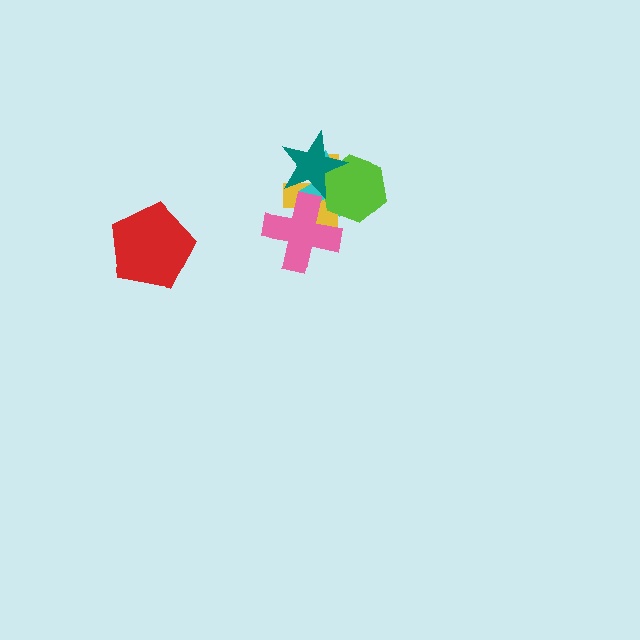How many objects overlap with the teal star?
3 objects overlap with the teal star.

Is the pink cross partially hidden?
No, no other shape covers it.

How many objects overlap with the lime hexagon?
3 objects overlap with the lime hexagon.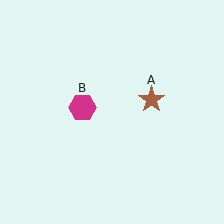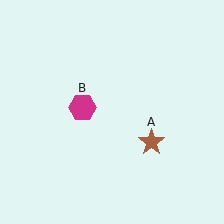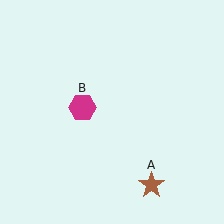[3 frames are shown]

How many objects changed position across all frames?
1 object changed position: brown star (object A).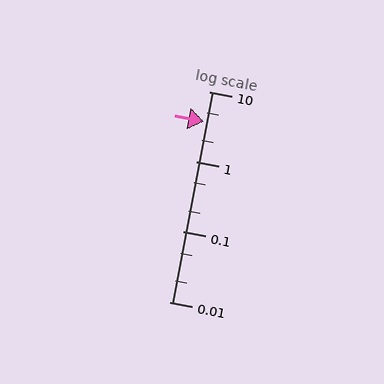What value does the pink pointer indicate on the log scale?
The pointer indicates approximately 3.7.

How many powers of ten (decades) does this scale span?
The scale spans 3 decades, from 0.01 to 10.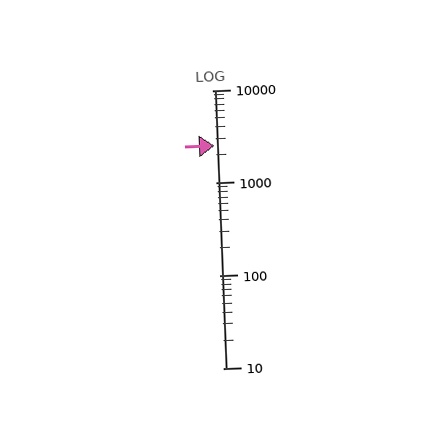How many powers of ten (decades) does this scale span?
The scale spans 3 decades, from 10 to 10000.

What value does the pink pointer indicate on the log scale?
The pointer indicates approximately 2500.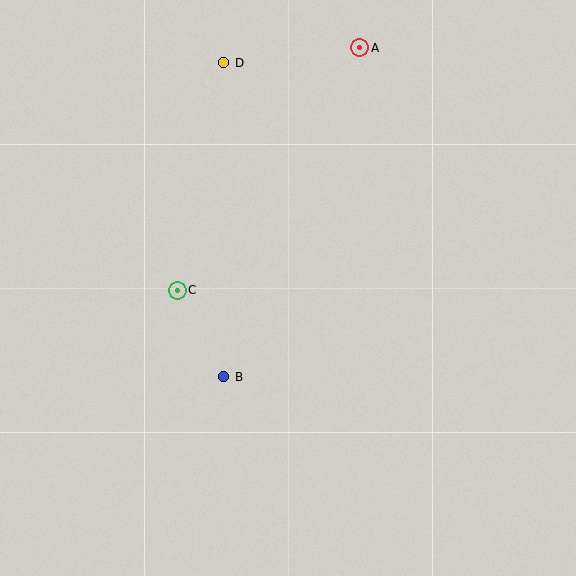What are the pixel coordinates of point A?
Point A is at (360, 48).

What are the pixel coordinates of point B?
Point B is at (224, 377).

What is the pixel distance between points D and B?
The distance between D and B is 314 pixels.